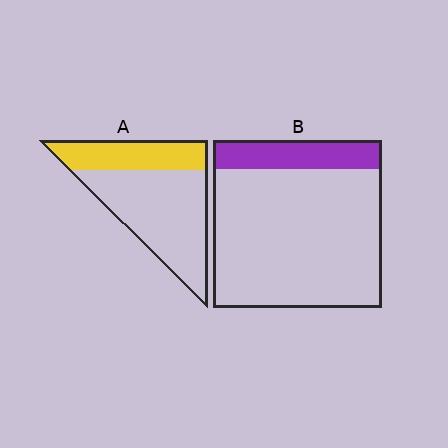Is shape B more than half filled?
No.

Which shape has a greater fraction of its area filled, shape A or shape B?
Shape A.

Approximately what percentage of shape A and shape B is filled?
A is approximately 30% and B is approximately 15%.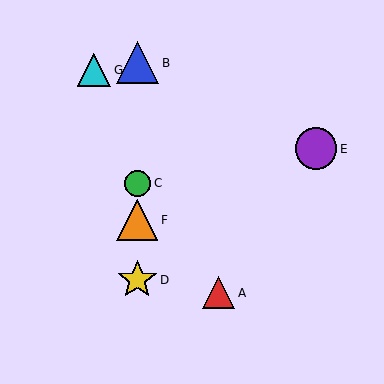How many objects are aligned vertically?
4 objects (B, C, D, F) are aligned vertically.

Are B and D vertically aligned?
Yes, both are at x≈137.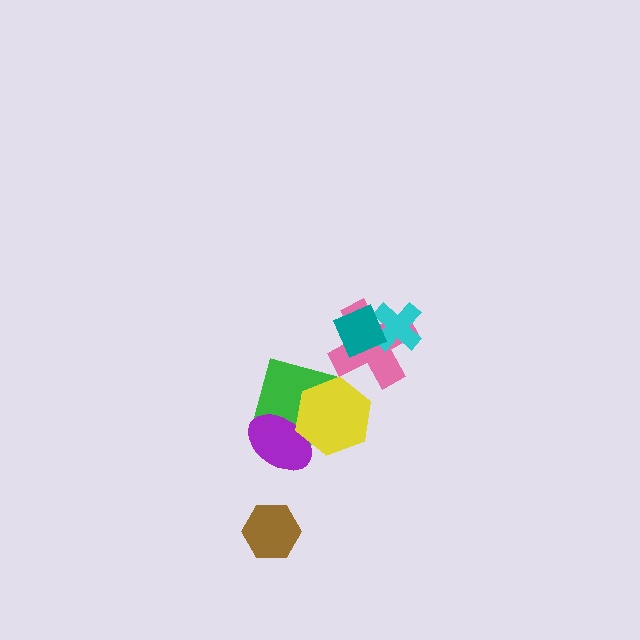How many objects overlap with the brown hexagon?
0 objects overlap with the brown hexagon.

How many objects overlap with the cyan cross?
2 objects overlap with the cyan cross.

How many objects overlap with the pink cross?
2 objects overlap with the pink cross.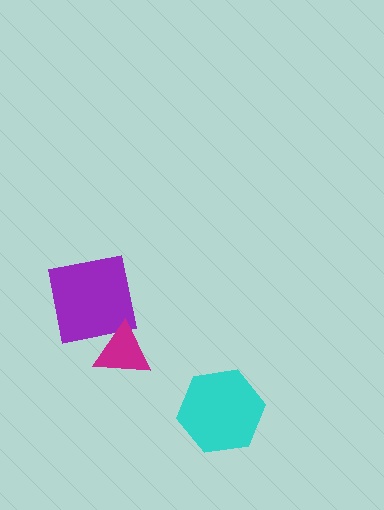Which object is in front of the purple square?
The magenta triangle is in front of the purple square.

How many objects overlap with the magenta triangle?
1 object overlaps with the magenta triangle.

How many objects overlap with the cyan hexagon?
0 objects overlap with the cyan hexagon.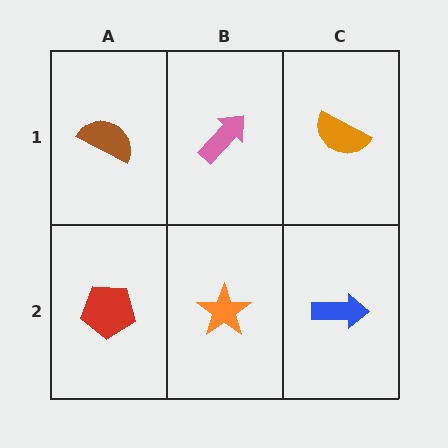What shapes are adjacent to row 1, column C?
A blue arrow (row 2, column C), a pink arrow (row 1, column B).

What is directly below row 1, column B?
An orange star.